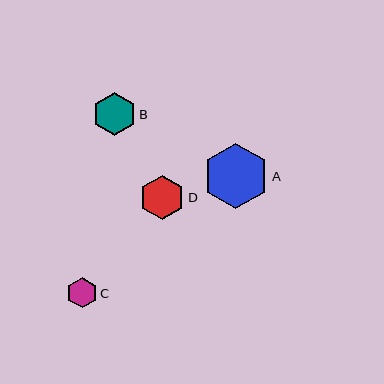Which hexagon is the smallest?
Hexagon C is the smallest with a size of approximately 30 pixels.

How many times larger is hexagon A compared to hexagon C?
Hexagon A is approximately 2.2 times the size of hexagon C.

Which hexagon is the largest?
Hexagon A is the largest with a size of approximately 66 pixels.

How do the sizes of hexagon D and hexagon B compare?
Hexagon D and hexagon B are approximately the same size.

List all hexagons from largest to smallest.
From largest to smallest: A, D, B, C.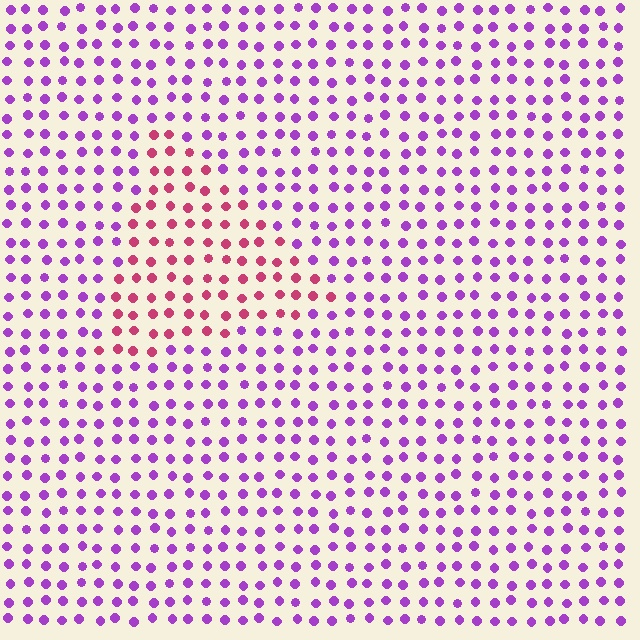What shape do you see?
I see a triangle.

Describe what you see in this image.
The image is filled with small purple elements in a uniform arrangement. A triangle-shaped region is visible where the elements are tinted to a slightly different hue, forming a subtle color boundary.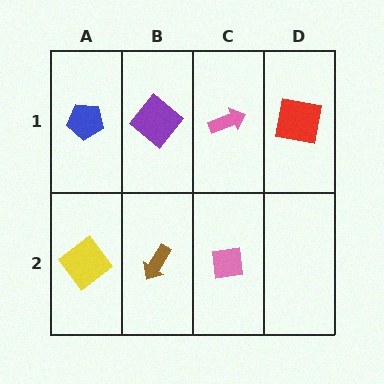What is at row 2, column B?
A brown arrow.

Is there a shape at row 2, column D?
No, that cell is empty.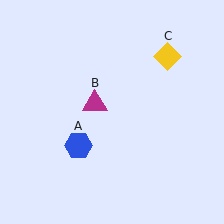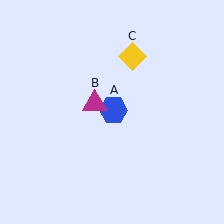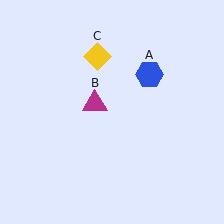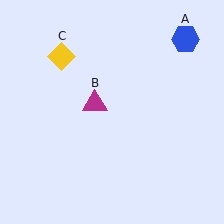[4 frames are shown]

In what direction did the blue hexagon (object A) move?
The blue hexagon (object A) moved up and to the right.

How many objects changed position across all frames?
2 objects changed position: blue hexagon (object A), yellow diamond (object C).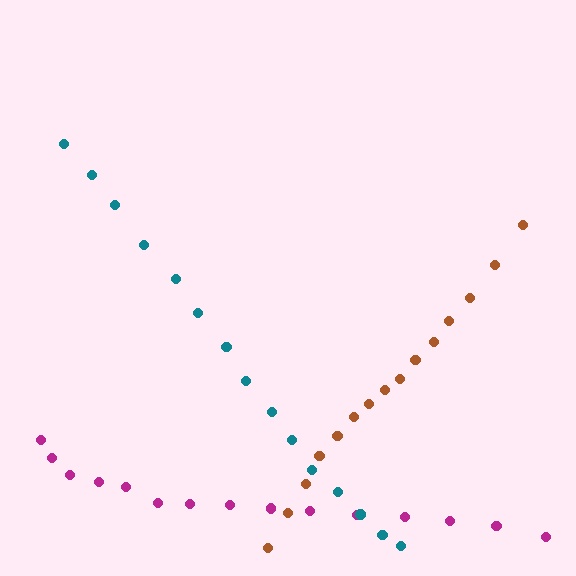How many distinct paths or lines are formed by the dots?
There are 3 distinct paths.